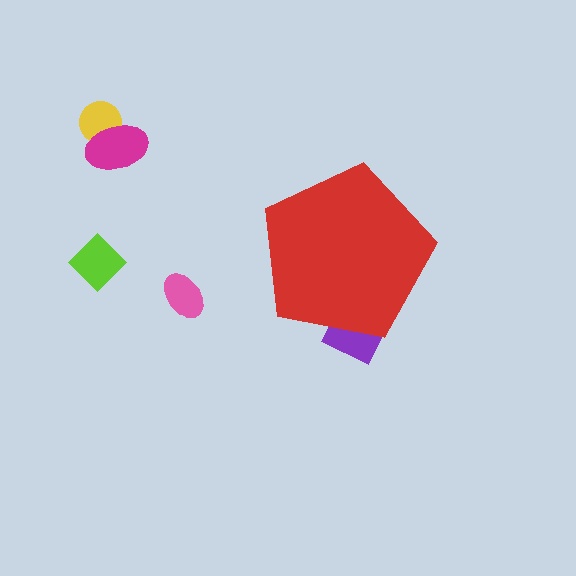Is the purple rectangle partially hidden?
Yes, the purple rectangle is partially hidden behind the red pentagon.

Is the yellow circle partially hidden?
No, the yellow circle is fully visible.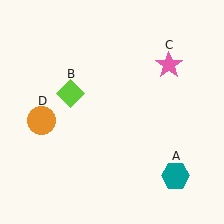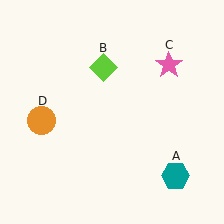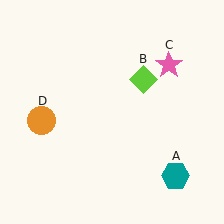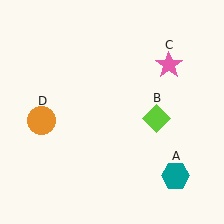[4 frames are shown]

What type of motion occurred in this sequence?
The lime diamond (object B) rotated clockwise around the center of the scene.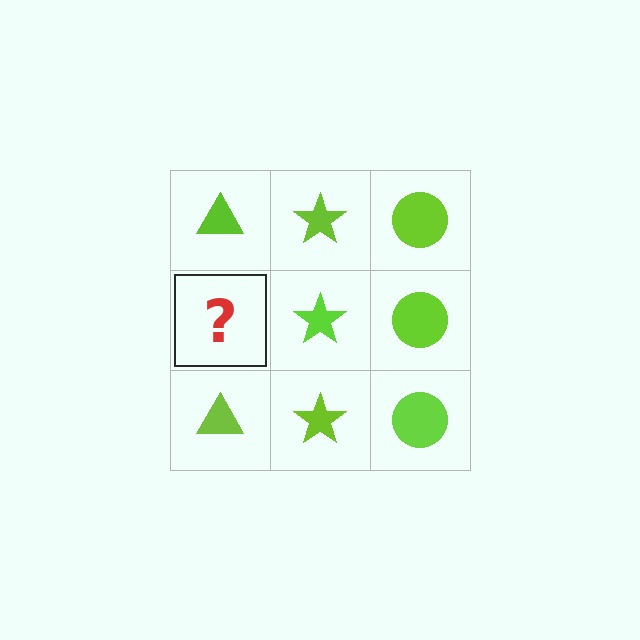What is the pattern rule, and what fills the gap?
The rule is that each column has a consistent shape. The gap should be filled with a lime triangle.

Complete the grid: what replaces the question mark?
The question mark should be replaced with a lime triangle.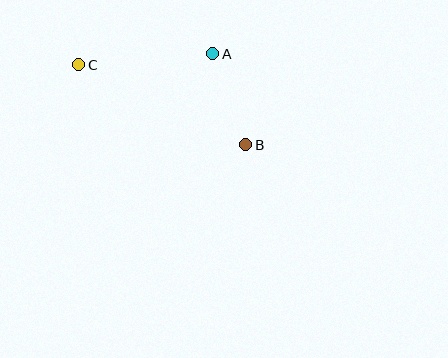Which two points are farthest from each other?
Points B and C are farthest from each other.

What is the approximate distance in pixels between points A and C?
The distance between A and C is approximately 134 pixels.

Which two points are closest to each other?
Points A and B are closest to each other.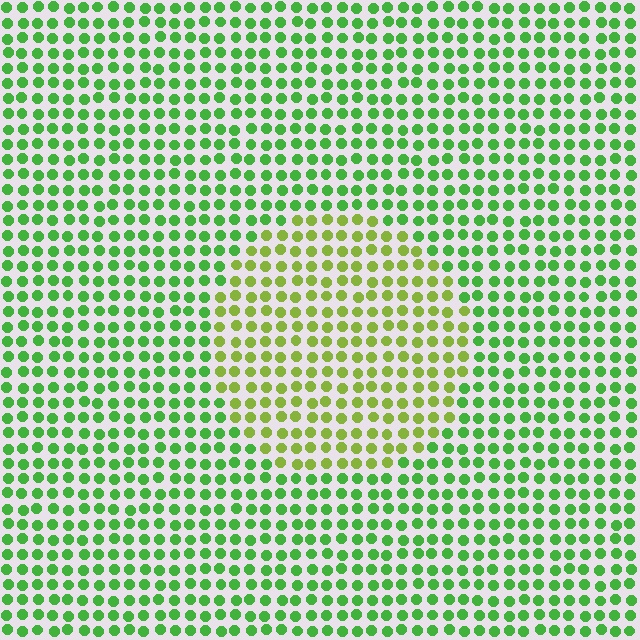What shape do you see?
I see a circle.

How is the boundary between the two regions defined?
The boundary is defined purely by a slight shift in hue (about 35 degrees). Spacing, size, and orientation are identical on both sides.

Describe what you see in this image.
The image is filled with small green elements in a uniform arrangement. A circle-shaped region is visible where the elements are tinted to a slightly different hue, forming a subtle color boundary.